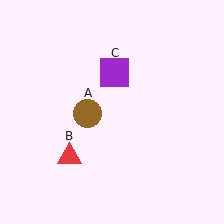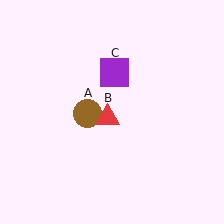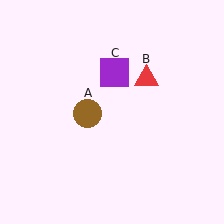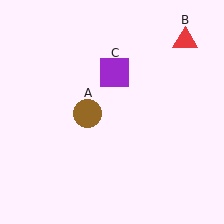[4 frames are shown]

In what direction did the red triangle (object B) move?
The red triangle (object B) moved up and to the right.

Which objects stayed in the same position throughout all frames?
Brown circle (object A) and purple square (object C) remained stationary.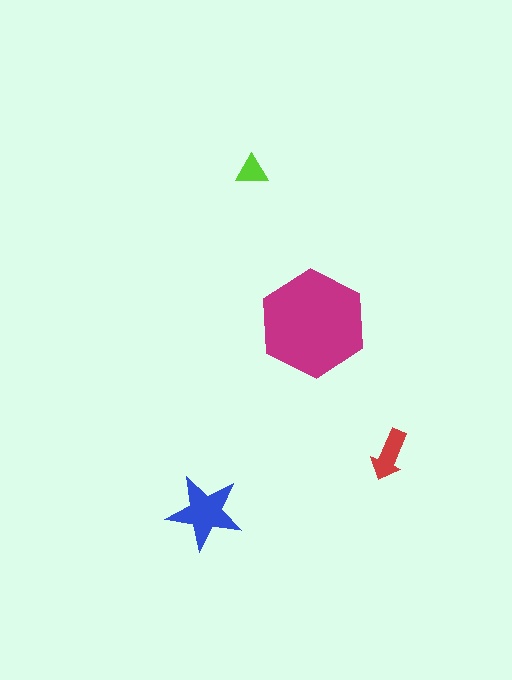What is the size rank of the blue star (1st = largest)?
2nd.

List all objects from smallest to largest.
The lime triangle, the red arrow, the blue star, the magenta hexagon.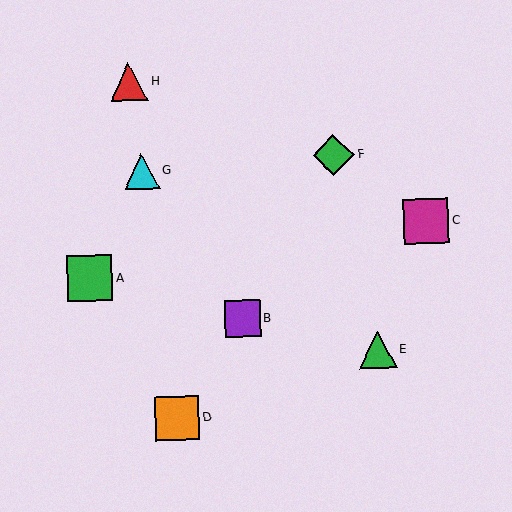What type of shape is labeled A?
Shape A is a green square.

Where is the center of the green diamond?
The center of the green diamond is at (333, 155).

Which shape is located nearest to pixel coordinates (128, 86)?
The red triangle (labeled H) at (129, 82) is nearest to that location.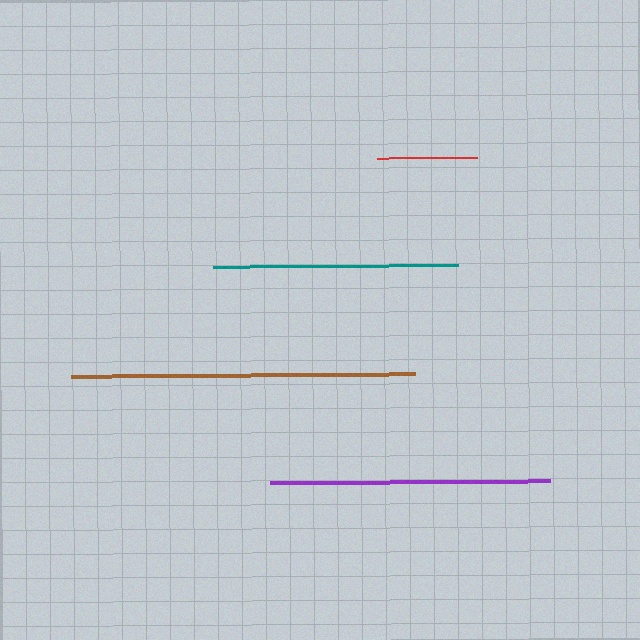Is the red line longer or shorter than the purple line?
The purple line is longer than the red line.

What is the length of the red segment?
The red segment is approximately 100 pixels long.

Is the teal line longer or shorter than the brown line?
The brown line is longer than the teal line.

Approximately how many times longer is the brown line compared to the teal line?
The brown line is approximately 1.4 times the length of the teal line.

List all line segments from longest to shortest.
From longest to shortest: brown, purple, teal, red.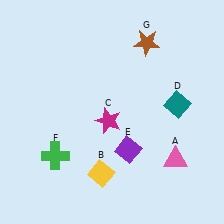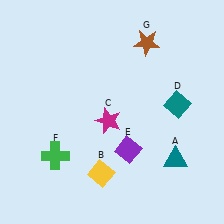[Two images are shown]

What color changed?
The triangle (A) changed from pink in Image 1 to teal in Image 2.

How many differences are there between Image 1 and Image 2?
There is 1 difference between the two images.